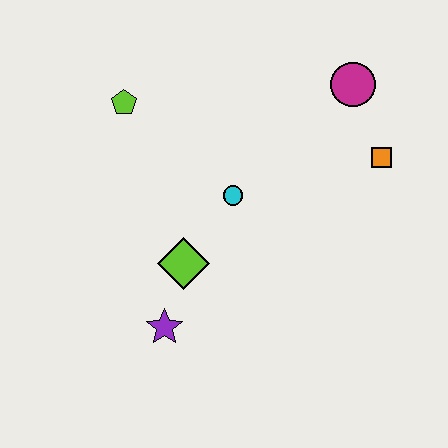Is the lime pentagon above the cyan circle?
Yes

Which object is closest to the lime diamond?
The purple star is closest to the lime diamond.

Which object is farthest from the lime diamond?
The magenta circle is farthest from the lime diamond.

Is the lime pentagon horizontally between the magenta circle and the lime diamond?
No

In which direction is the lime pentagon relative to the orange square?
The lime pentagon is to the left of the orange square.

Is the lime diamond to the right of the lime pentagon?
Yes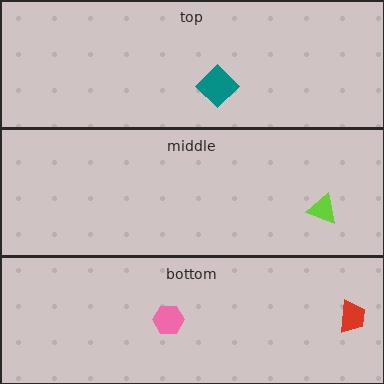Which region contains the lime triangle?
The middle region.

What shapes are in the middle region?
The lime triangle.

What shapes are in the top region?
The teal diamond.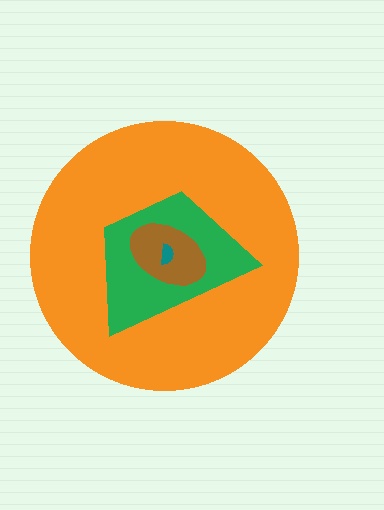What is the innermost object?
The teal semicircle.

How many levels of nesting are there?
4.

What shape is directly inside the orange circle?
The green trapezoid.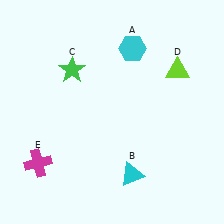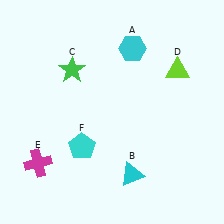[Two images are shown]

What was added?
A cyan pentagon (F) was added in Image 2.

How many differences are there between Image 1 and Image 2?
There is 1 difference between the two images.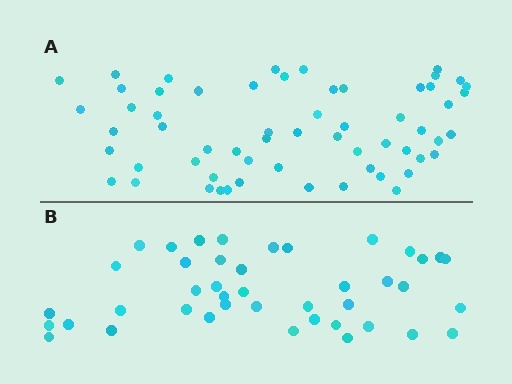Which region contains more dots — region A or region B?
Region A (the top region) has more dots.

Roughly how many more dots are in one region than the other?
Region A has approximately 20 more dots than region B.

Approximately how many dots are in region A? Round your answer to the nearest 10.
About 60 dots.